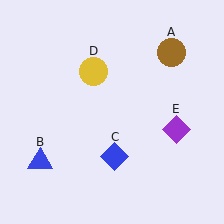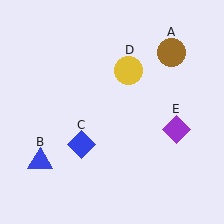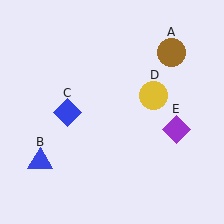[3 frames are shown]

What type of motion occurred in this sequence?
The blue diamond (object C), yellow circle (object D) rotated clockwise around the center of the scene.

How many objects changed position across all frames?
2 objects changed position: blue diamond (object C), yellow circle (object D).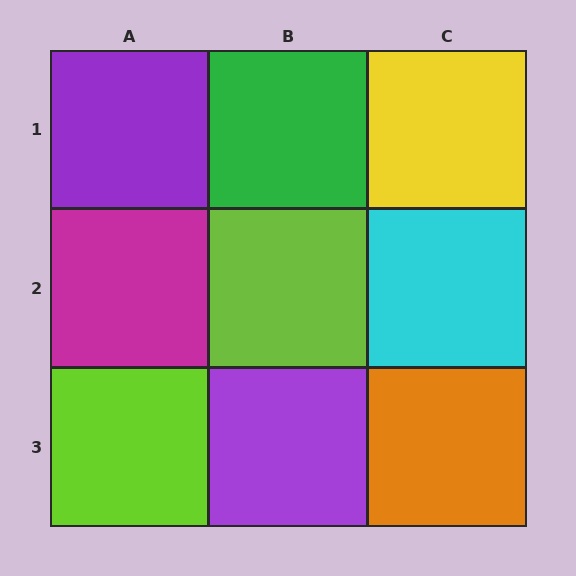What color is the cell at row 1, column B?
Green.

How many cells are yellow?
1 cell is yellow.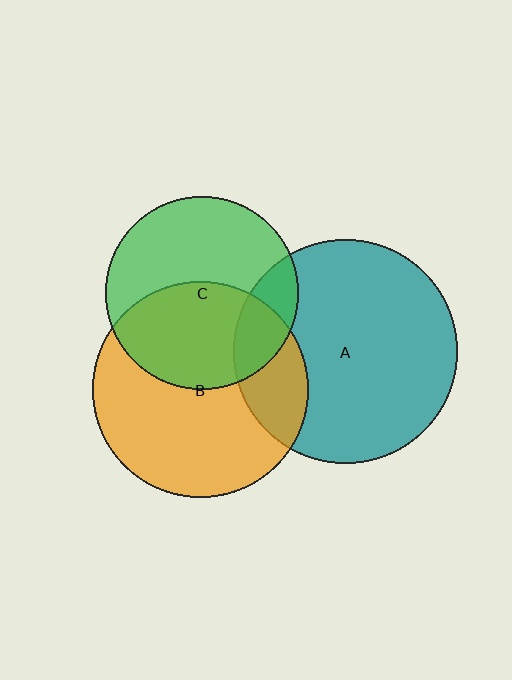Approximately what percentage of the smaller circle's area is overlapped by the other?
Approximately 15%.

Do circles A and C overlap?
Yes.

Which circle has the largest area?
Circle A (teal).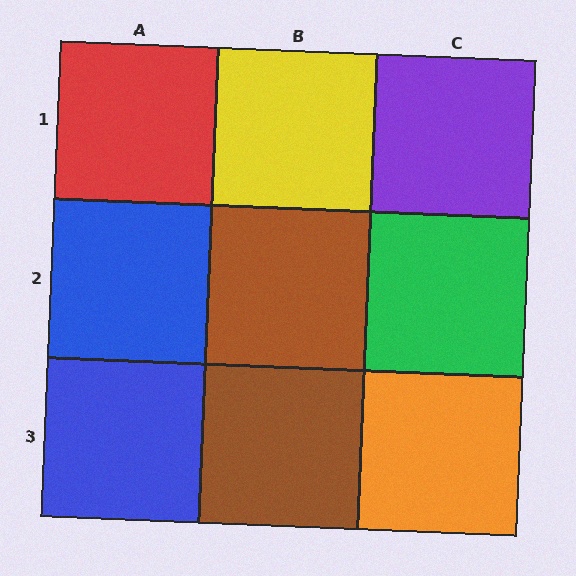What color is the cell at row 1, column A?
Red.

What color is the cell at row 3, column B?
Brown.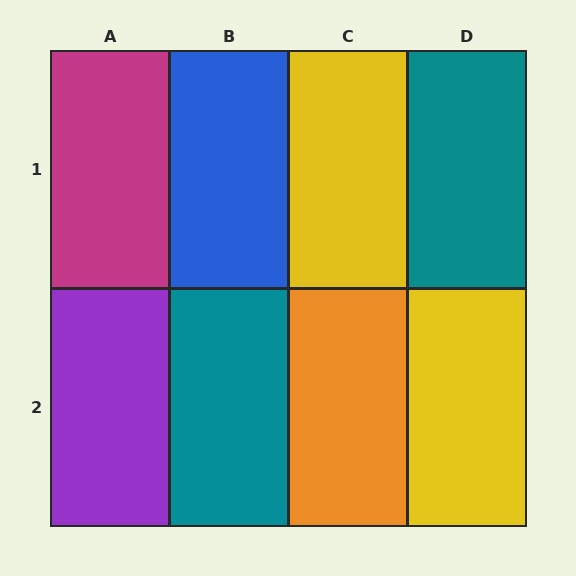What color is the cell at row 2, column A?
Purple.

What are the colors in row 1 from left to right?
Magenta, blue, yellow, teal.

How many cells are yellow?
2 cells are yellow.